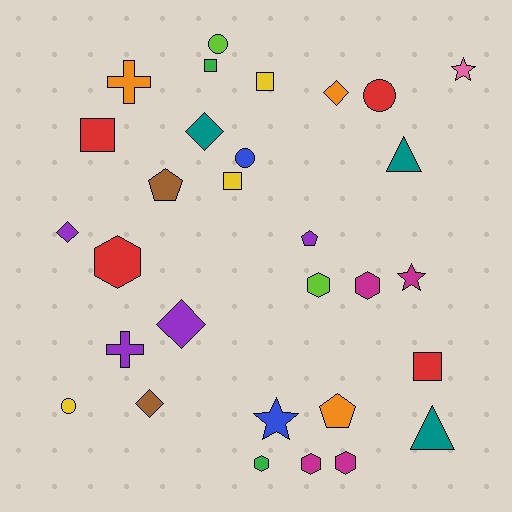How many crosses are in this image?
There are 2 crosses.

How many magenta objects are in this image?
There are 4 magenta objects.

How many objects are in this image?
There are 30 objects.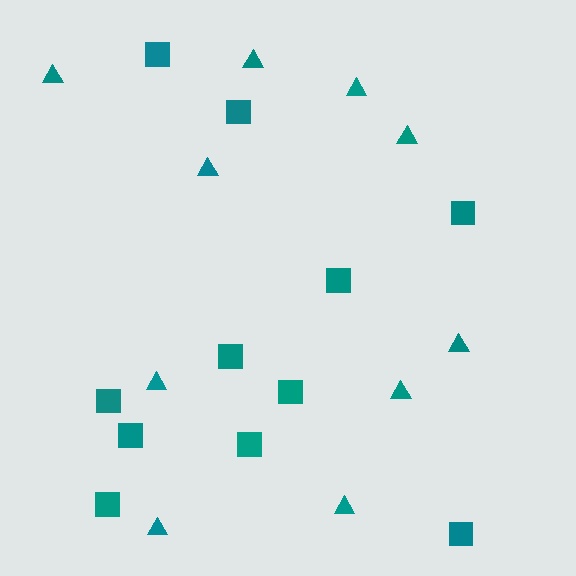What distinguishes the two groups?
There are 2 groups: one group of triangles (10) and one group of squares (11).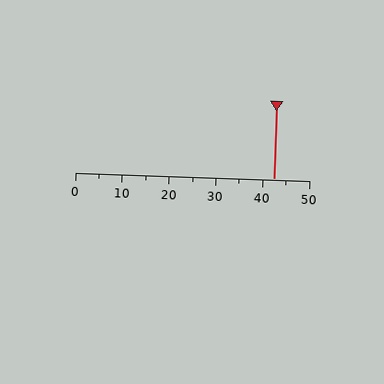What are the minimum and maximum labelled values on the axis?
The axis runs from 0 to 50.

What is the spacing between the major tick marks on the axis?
The major ticks are spaced 10 apart.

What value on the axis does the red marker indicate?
The marker indicates approximately 42.5.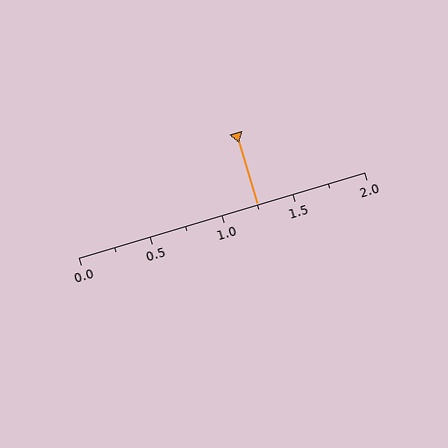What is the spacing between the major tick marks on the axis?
The major ticks are spaced 0.5 apart.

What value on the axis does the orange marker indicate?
The marker indicates approximately 1.25.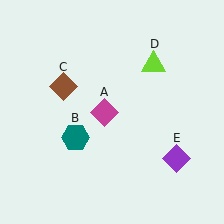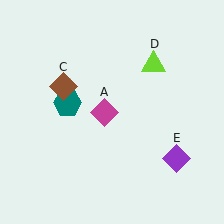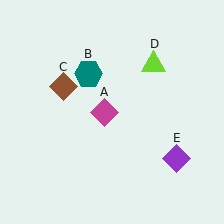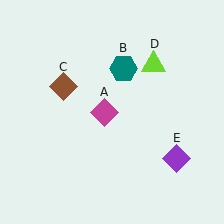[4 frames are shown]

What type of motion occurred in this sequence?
The teal hexagon (object B) rotated clockwise around the center of the scene.